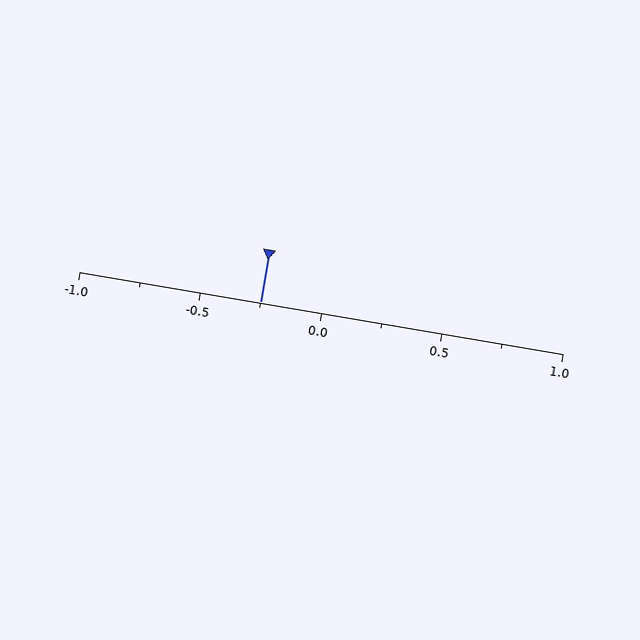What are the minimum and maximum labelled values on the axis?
The axis runs from -1.0 to 1.0.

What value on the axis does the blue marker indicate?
The marker indicates approximately -0.25.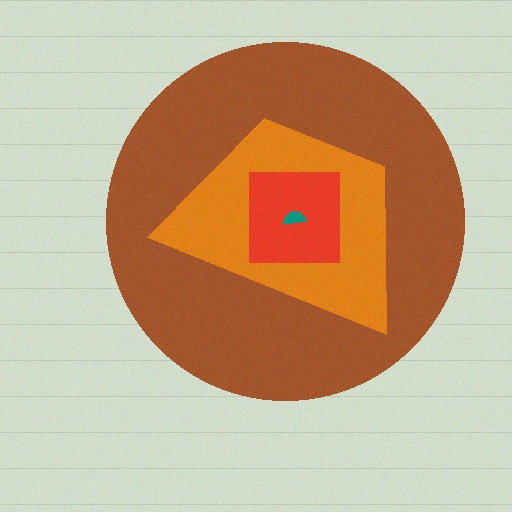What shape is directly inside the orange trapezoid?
The red square.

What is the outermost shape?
The brown circle.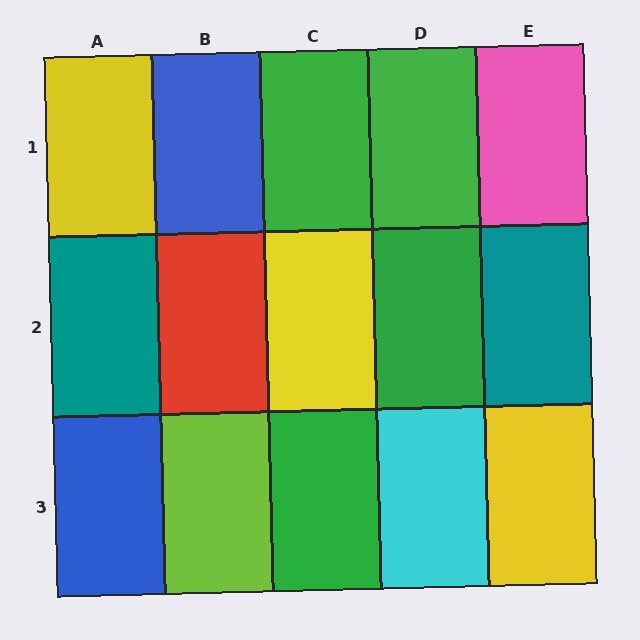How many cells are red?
1 cell is red.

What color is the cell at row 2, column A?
Teal.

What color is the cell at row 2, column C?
Yellow.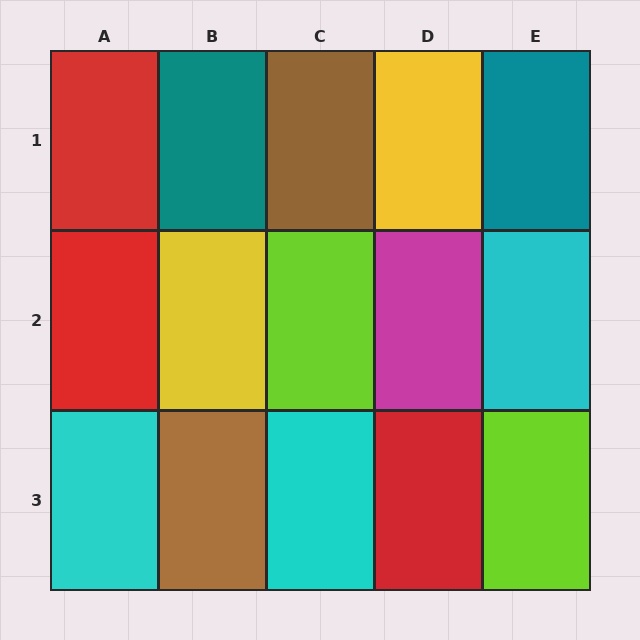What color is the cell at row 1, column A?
Red.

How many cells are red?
3 cells are red.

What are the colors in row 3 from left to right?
Cyan, brown, cyan, red, lime.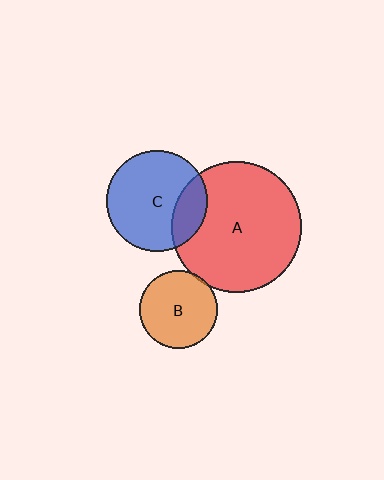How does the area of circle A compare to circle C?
Approximately 1.7 times.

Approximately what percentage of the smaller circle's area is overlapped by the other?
Approximately 5%.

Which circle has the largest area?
Circle A (red).